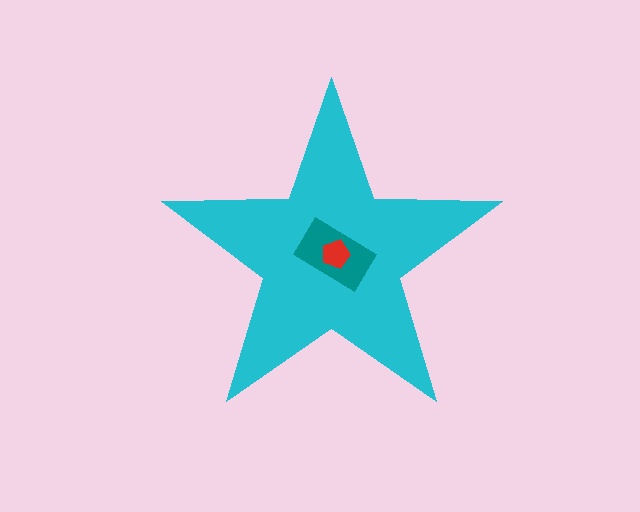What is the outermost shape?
The cyan star.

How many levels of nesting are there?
3.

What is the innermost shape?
The red pentagon.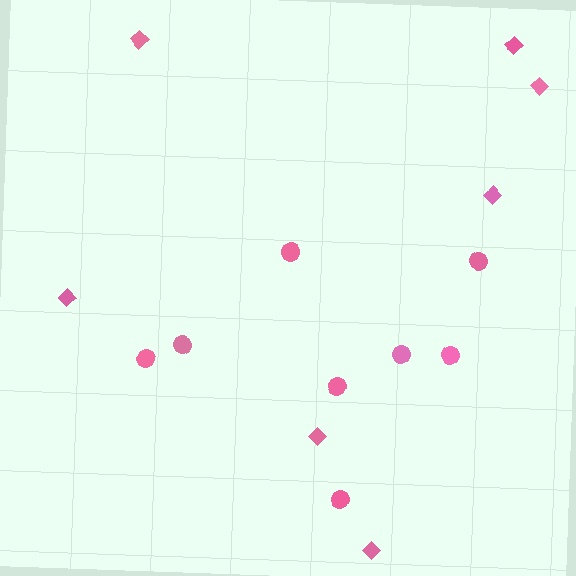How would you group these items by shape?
There are 2 groups: one group of diamonds (7) and one group of circles (8).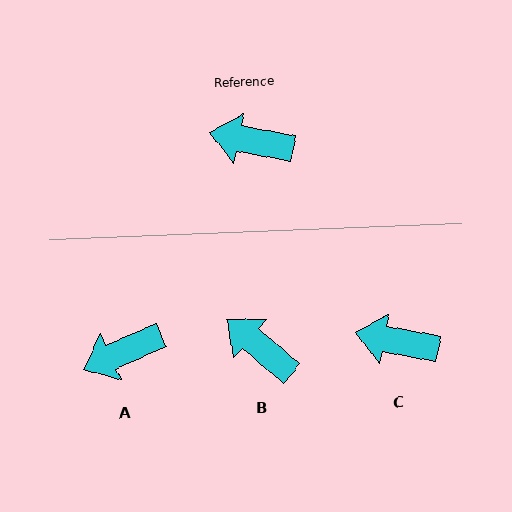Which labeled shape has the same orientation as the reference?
C.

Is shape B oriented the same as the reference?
No, it is off by about 29 degrees.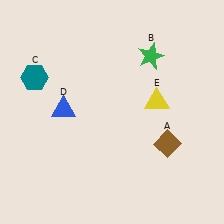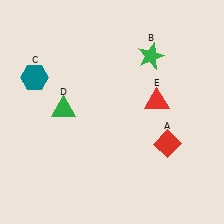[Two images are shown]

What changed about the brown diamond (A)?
In Image 1, A is brown. In Image 2, it changed to red.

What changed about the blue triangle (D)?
In Image 1, D is blue. In Image 2, it changed to green.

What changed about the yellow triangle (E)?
In Image 1, E is yellow. In Image 2, it changed to red.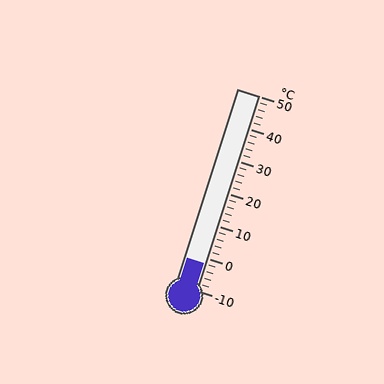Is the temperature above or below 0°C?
The temperature is below 0°C.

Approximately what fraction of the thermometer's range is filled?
The thermometer is filled to approximately 15% of its range.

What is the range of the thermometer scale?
The thermometer scale ranges from -10°C to 50°C.